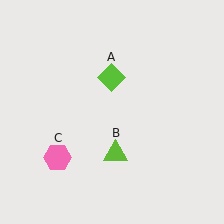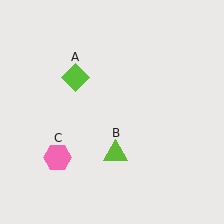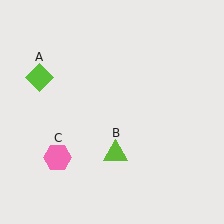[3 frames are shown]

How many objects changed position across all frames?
1 object changed position: lime diamond (object A).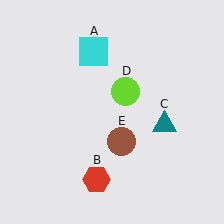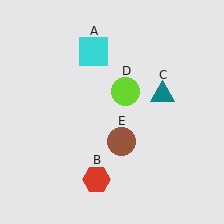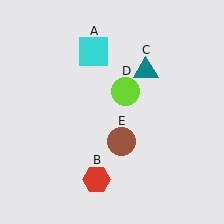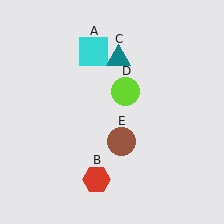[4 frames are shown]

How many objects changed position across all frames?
1 object changed position: teal triangle (object C).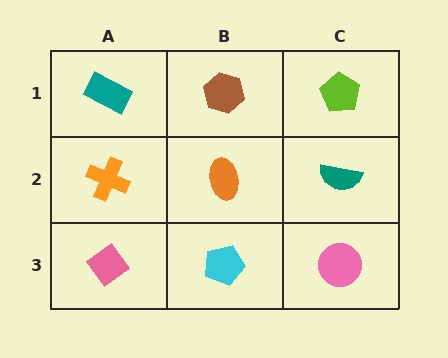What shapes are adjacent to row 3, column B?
An orange ellipse (row 2, column B), a pink diamond (row 3, column A), a pink circle (row 3, column C).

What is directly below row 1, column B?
An orange ellipse.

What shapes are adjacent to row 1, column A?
An orange cross (row 2, column A), a brown hexagon (row 1, column B).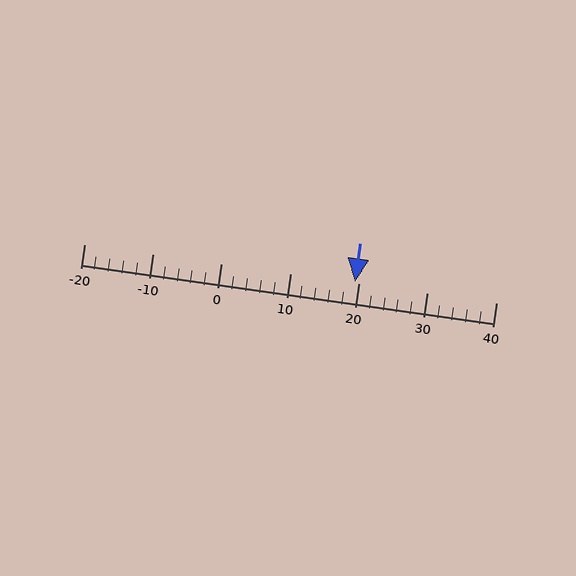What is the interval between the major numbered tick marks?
The major tick marks are spaced 10 units apart.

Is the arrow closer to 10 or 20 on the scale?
The arrow is closer to 20.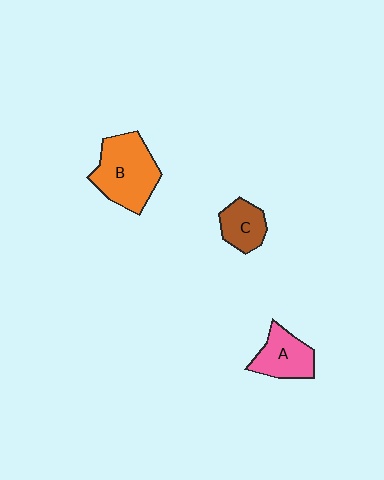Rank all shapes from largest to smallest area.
From largest to smallest: B (orange), A (pink), C (brown).